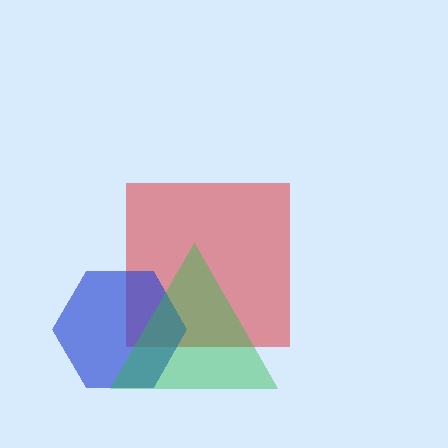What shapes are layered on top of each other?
The layered shapes are: a red square, a blue hexagon, a green triangle.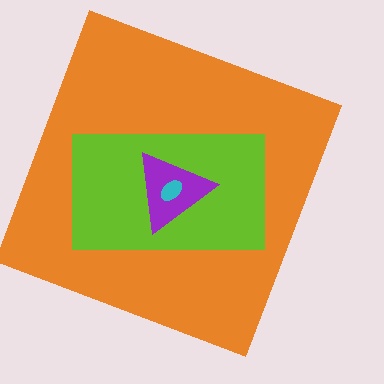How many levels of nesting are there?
4.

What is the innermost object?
The cyan ellipse.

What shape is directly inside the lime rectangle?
The purple triangle.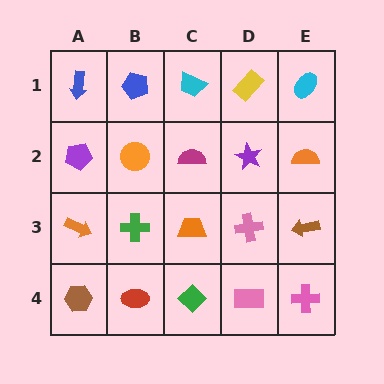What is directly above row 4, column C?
An orange trapezoid.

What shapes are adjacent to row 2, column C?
A cyan trapezoid (row 1, column C), an orange trapezoid (row 3, column C), an orange circle (row 2, column B), a purple star (row 2, column D).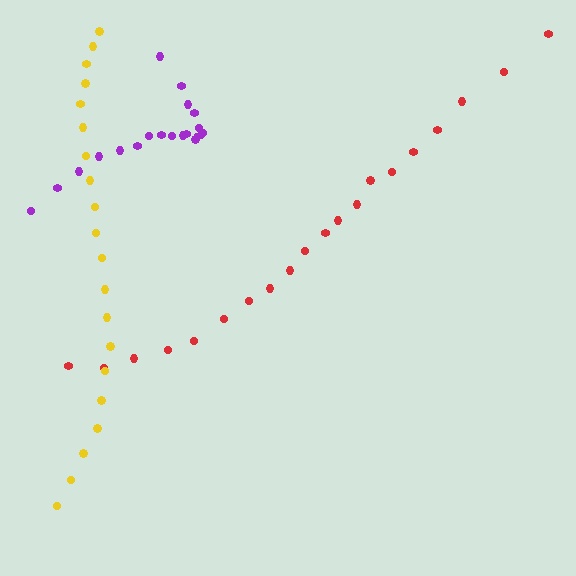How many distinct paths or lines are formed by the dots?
There are 3 distinct paths.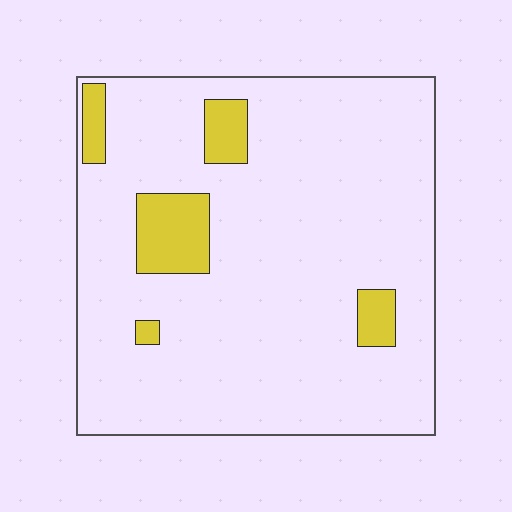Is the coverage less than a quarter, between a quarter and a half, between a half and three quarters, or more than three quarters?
Less than a quarter.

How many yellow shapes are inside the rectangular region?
5.